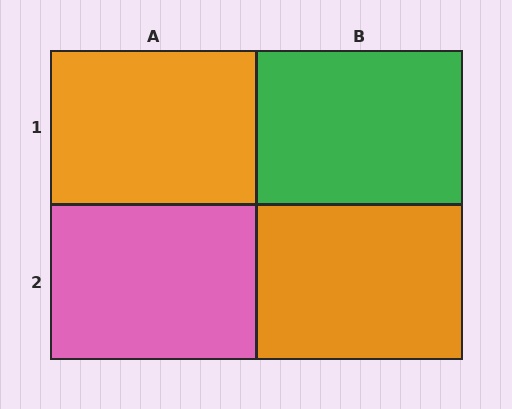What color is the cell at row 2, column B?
Orange.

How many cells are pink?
1 cell is pink.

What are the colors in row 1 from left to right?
Orange, green.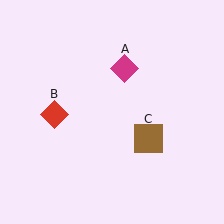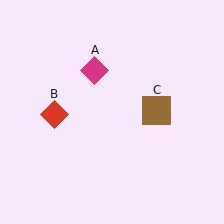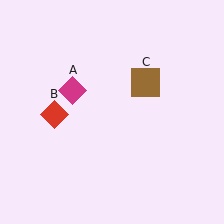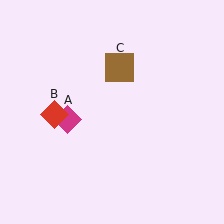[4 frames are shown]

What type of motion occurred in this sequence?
The magenta diamond (object A), brown square (object C) rotated counterclockwise around the center of the scene.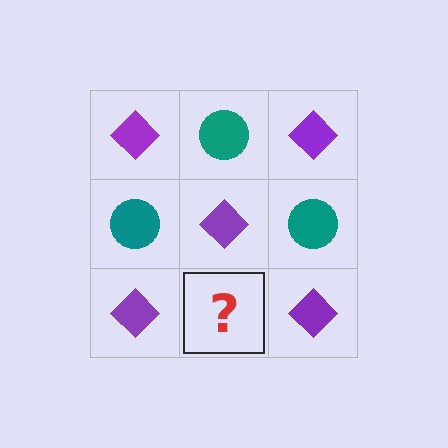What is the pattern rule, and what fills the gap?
The rule is that it alternates purple diamond and teal circle in a checkerboard pattern. The gap should be filled with a teal circle.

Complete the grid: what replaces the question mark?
The question mark should be replaced with a teal circle.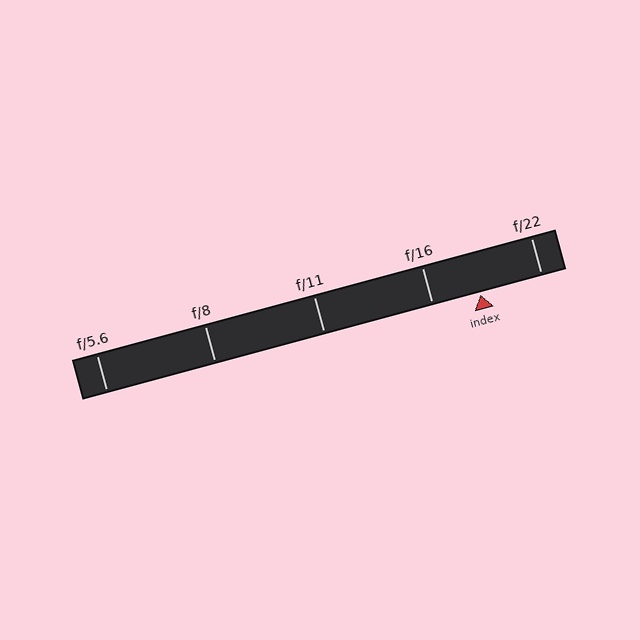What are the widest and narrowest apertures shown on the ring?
The widest aperture shown is f/5.6 and the narrowest is f/22.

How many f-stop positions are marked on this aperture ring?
There are 5 f-stop positions marked.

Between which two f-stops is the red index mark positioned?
The index mark is between f/16 and f/22.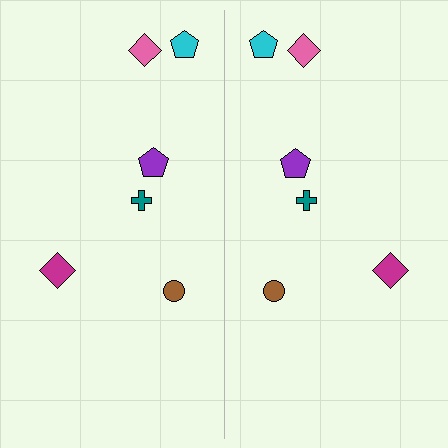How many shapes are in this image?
There are 12 shapes in this image.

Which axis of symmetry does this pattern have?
The pattern has a vertical axis of symmetry running through the center of the image.